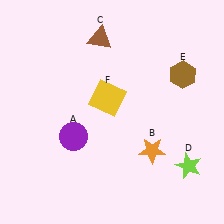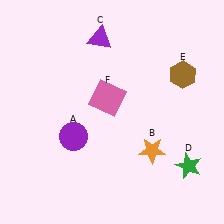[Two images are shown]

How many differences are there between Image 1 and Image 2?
There are 3 differences between the two images.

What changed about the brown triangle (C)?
In Image 1, C is brown. In Image 2, it changed to purple.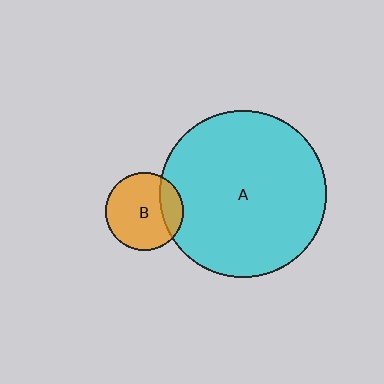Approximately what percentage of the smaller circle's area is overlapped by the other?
Approximately 20%.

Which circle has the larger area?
Circle A (cyan).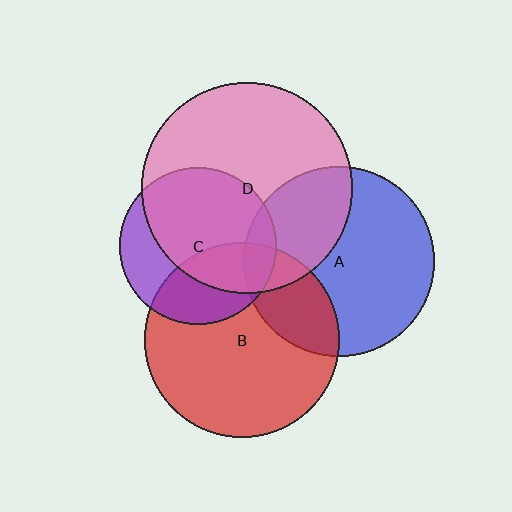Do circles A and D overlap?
Yes.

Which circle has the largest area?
Circle D (pink).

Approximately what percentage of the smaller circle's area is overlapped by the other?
Approximately 35%.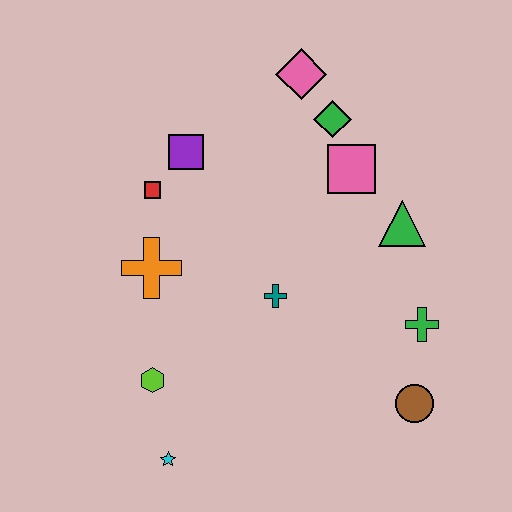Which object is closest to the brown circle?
The green cross is closest to the brown circle.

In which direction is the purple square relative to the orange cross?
The purple square is above the orange cross.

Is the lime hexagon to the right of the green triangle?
No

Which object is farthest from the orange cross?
The brown circle is farthest from the orange cross.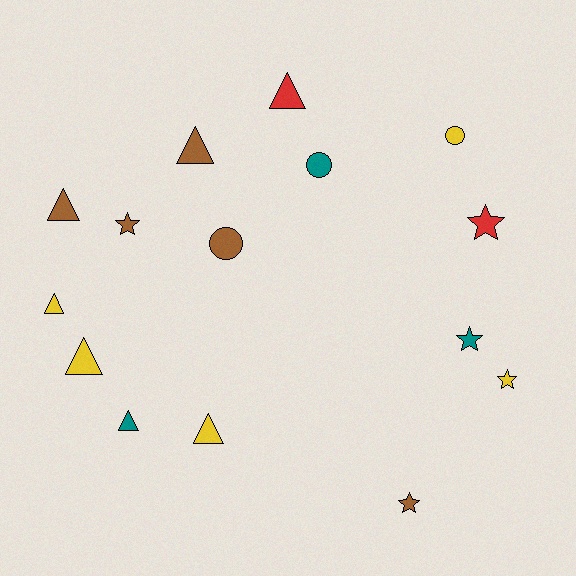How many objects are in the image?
There are 15 objects.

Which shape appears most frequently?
Triangle, with 7 objects.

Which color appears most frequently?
Brown, with 5 objects.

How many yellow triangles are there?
There are 3 yellow triangles.